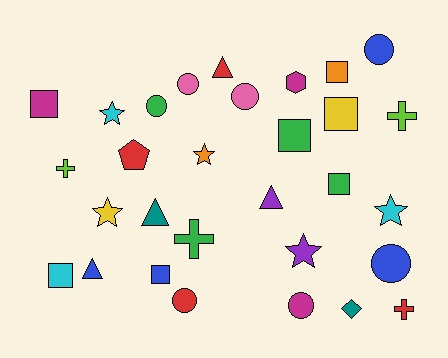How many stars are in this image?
There are 5 stars.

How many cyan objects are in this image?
There are 3 cyan objects.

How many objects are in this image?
There are 30 objects.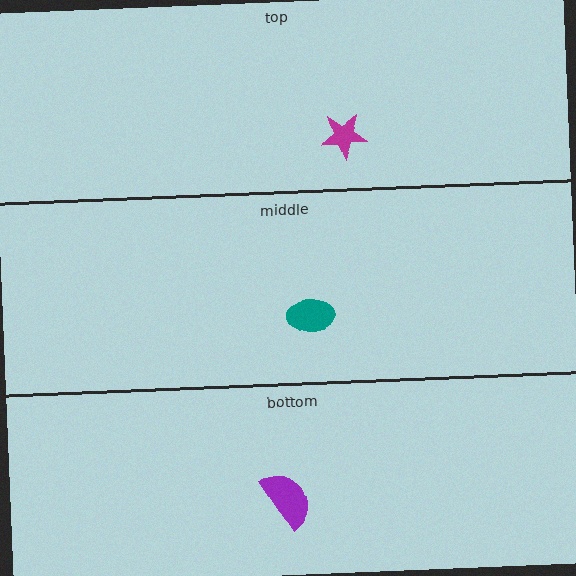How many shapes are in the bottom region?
1.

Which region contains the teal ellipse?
The middle region.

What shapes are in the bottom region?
The purple semicircle.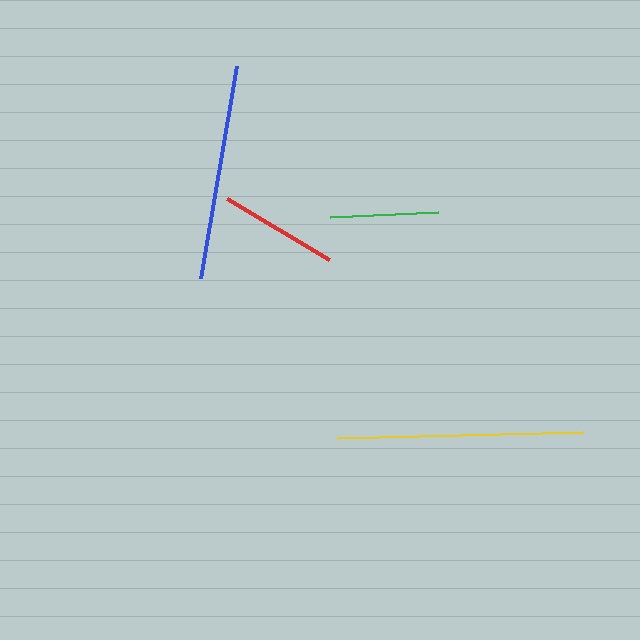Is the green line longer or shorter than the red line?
The red line is longer than the green line.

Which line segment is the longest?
The yellow line is the longest at approximately 246 pixels.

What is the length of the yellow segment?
The yellow segment is approximately 246 pixels long.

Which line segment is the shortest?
The green line is the shortest at approximately 108 pixels.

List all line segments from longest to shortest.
From longest to shortest: yellow, blue, red, green.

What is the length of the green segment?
The green segment is approximately 108 pixels long.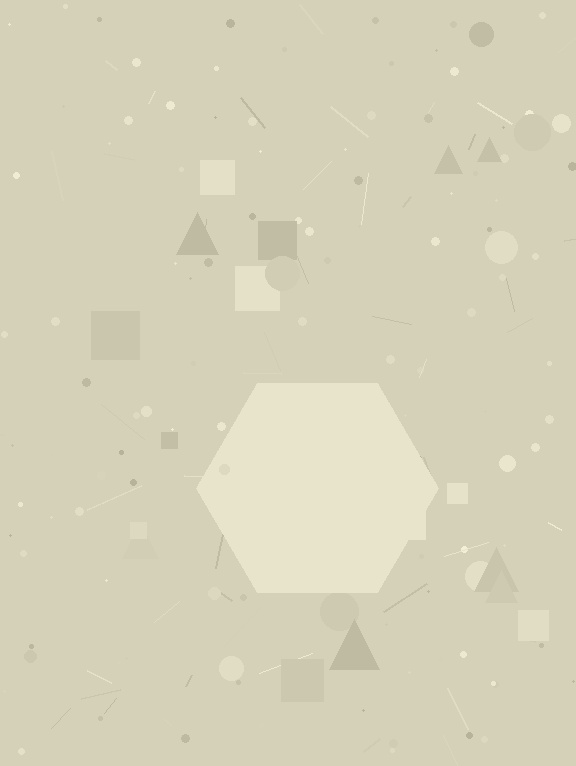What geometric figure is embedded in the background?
A hexagon is embedded in the background.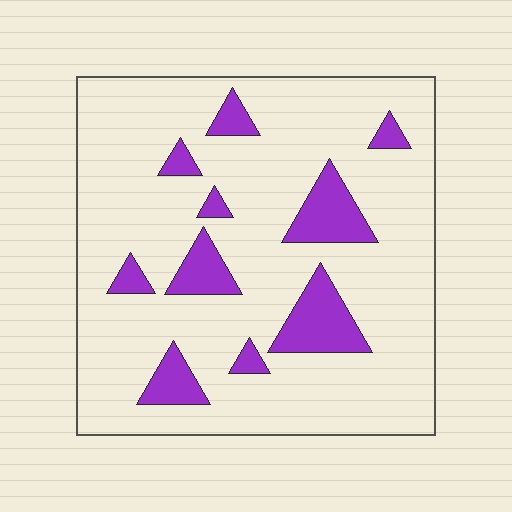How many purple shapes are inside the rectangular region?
10.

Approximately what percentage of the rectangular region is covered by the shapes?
Approximately 15%.